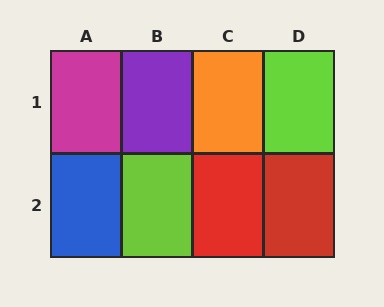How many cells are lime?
2 cells are lime.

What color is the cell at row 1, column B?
Purple.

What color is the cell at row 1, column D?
Lime.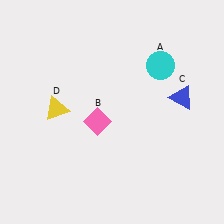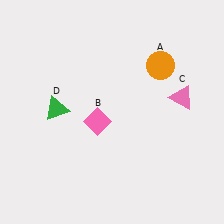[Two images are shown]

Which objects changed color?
A changed from cyan to orange. C changed from blue to pink. D changed from yellow to green.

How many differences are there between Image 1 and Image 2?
There are 3 differences between the two images.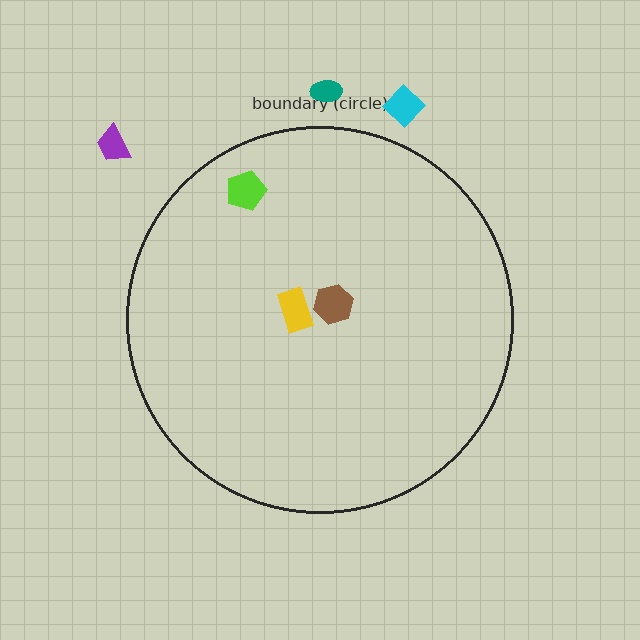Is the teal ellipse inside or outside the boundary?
Outside.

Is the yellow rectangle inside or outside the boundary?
Inside.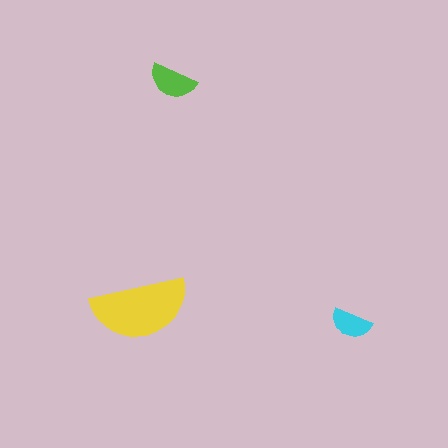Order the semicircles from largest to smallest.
the yellow one, the lime one, the cyan one.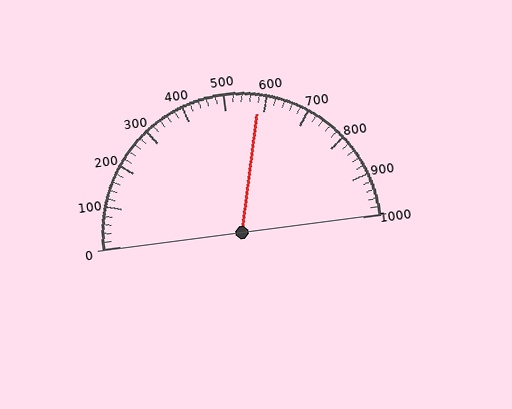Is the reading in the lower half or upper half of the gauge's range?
The reading is in the upper half of the range (0 to 1000).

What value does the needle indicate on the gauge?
The needle indicates approximately 580.